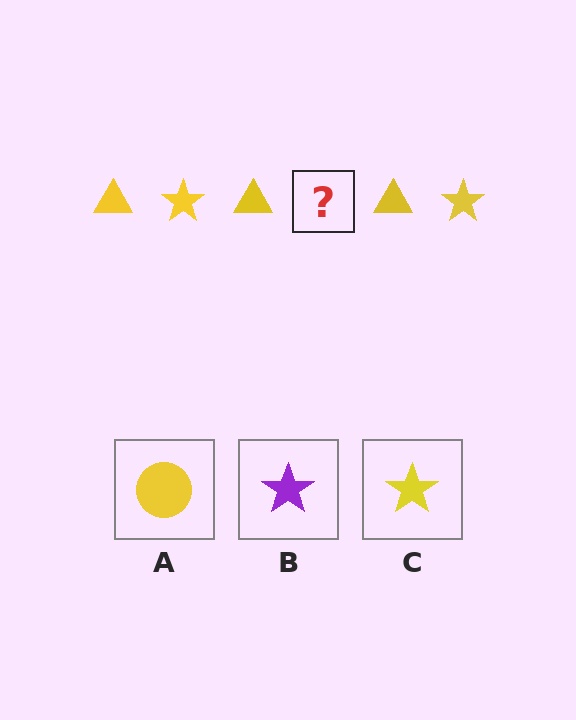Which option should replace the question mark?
Option C.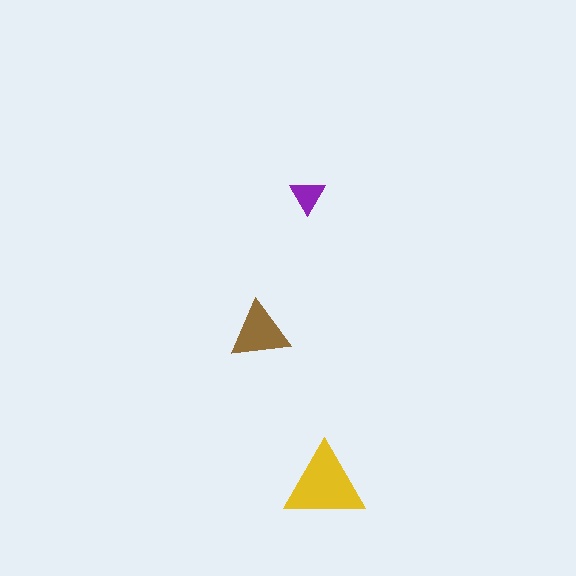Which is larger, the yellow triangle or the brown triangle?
The yellow one.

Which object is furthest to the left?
The brown triangle is leftmost.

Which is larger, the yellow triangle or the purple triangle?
The yellow one.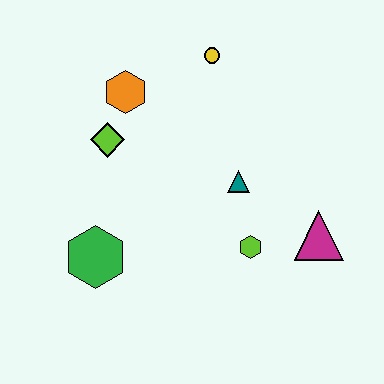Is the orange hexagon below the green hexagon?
No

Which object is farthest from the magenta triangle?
The orange hexagon is farthest from the magenta triangle.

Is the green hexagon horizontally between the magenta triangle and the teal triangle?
No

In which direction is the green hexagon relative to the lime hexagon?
The green hexagon is to the left of the lime hexagon.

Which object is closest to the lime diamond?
The orange hexagon is closest to the lime diamond.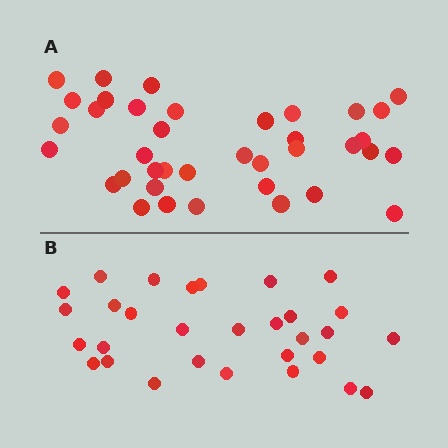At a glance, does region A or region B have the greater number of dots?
Region A (the top region) has more dots.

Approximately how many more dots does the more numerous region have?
Region A has roughly 8 or so more dots than region B.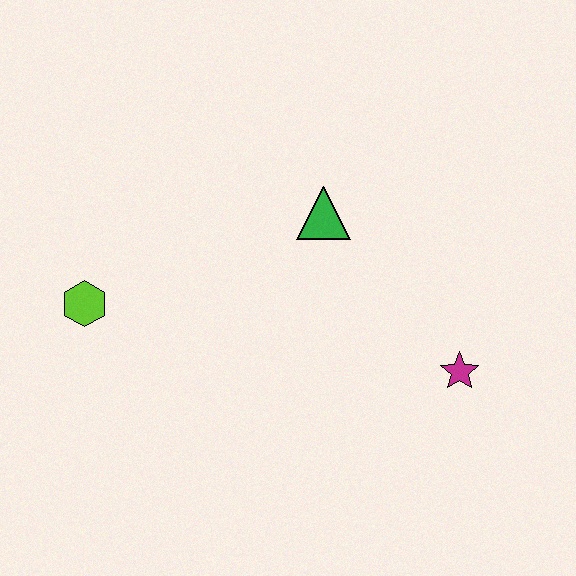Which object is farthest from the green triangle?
The lime hexagon is farthest from the green triangle.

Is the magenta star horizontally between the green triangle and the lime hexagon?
No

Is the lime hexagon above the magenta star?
Yes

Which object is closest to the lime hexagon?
The green triangle is closest to the lime hexagon.